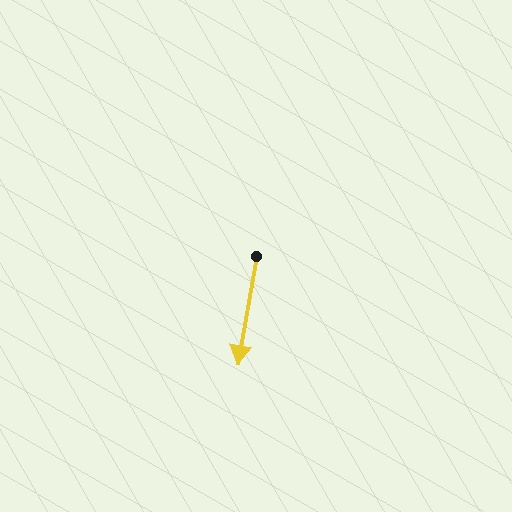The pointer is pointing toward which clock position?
Roughly 6 o'clock.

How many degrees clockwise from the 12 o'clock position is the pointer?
Approximately 190 degrees.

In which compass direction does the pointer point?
South.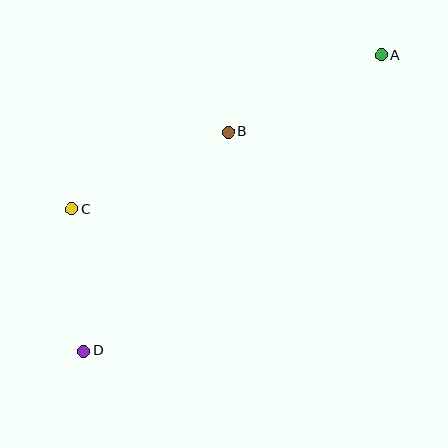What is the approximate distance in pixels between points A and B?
The distance between A and B is approximately 171 pixels.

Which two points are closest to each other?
Points C and D are closest to each other.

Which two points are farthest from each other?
Points A and D are farthest from each other.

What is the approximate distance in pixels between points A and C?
The distance between A and C is approximately 346 pixels.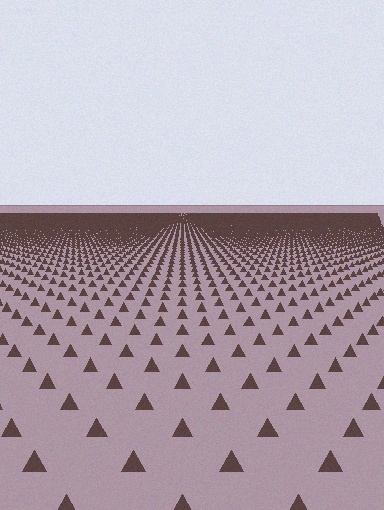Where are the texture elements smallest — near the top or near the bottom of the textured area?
Near the top.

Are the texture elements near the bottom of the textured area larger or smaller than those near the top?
Larger. Near the bottom, elements are closer to the viewer and appear at a bigger on-screen size.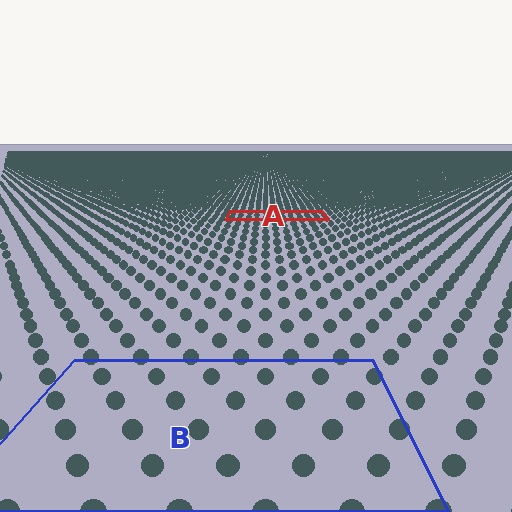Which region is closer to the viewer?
Region B is closer. The texture elements there are larger and more spread out.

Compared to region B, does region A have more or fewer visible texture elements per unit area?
Region A has more texture elements per unit area — they are packed more densely because it is farther away.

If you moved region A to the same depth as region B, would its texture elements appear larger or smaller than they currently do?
They would appear larger. At a closer depth, the same texture elements are projected at a bigger on-screen size.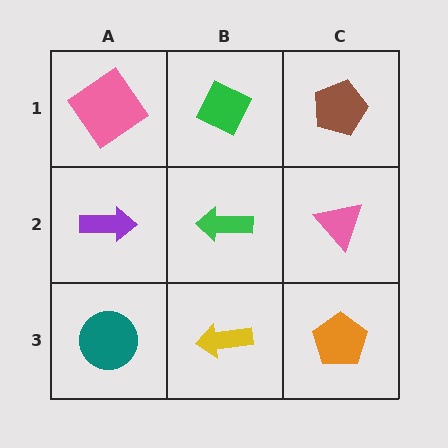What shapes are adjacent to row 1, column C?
A pink triangle (row 2, column C), a green diamond (row 1, column B).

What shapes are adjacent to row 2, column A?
A pink diamond (row 1, column A), a teal circle (row 3, column A), a green arrow (row 2, column B).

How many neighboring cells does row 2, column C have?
3.